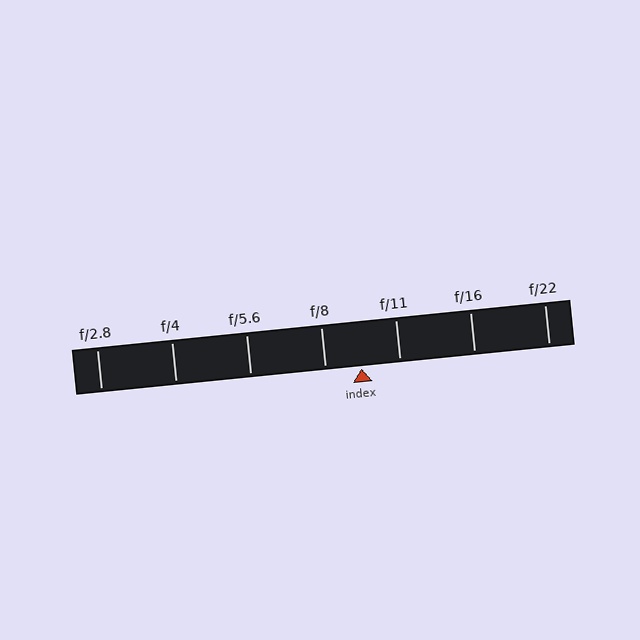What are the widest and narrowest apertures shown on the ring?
The widest aperture shown is f/2.8 and the narrowest is f/22.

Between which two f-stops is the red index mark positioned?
The index mark is between f/8 and f/11.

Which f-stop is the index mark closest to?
The index mark is closest to f/8.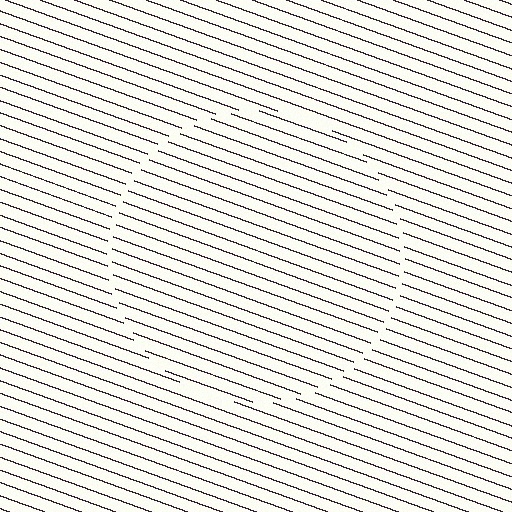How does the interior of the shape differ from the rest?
The interior of the shape contains the same grating, shifted by half a period — the contour is defined by the phase discontinuity where line-ends from the inner and outer gratings abut.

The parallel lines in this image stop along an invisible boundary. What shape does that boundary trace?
An illusory circle. The interior of the shape contains the same grating, shifted by half a period — the contour is defined by the phase discontinuity where line-ends from the inner and outer gratings abut.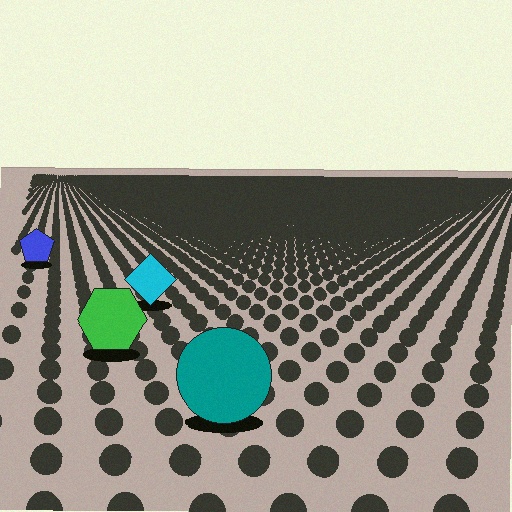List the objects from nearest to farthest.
From nearest to farthest: the teal circle, the green hexagon, the cyan diamond, the blue pentagon.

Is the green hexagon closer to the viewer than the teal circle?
No. The teal circle is closer — you can tell from the texture gradient: the ground texture is coarser near it.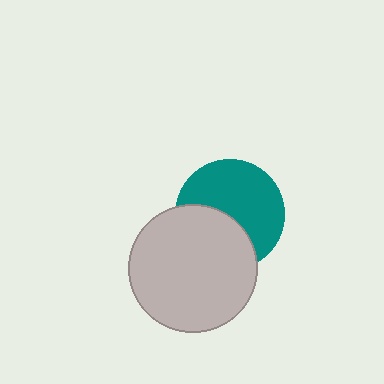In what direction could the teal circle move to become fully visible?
The teal circle could move up. That would shift it out from behind the light gray circle entirely.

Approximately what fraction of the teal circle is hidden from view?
Roughly 40% of the teal circle is hidden behind the light gray circle.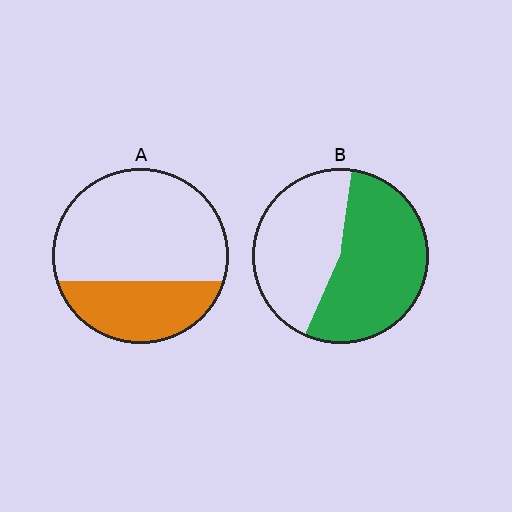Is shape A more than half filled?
No.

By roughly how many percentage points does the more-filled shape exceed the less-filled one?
By roughly 25 percentage points (B over A).